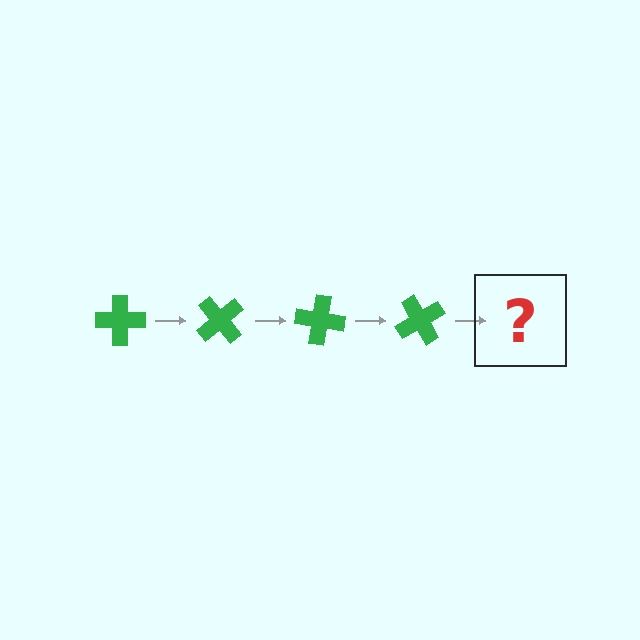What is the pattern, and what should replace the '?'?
The pattern is that the cross rotates 50 degrees each step. The '?' should be a green cross rotated 200 degrees.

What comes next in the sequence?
The next element should be a green cross rotated 200 degrees.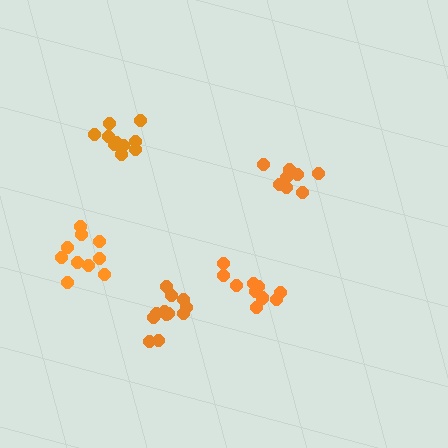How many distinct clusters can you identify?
There are 5 distinct clusters.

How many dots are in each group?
Group 1: 12 dots, Group 2: 11 dots, Group 3: 8 dots, Group 4: 10 dots, Group 5: 10 dots (51 total).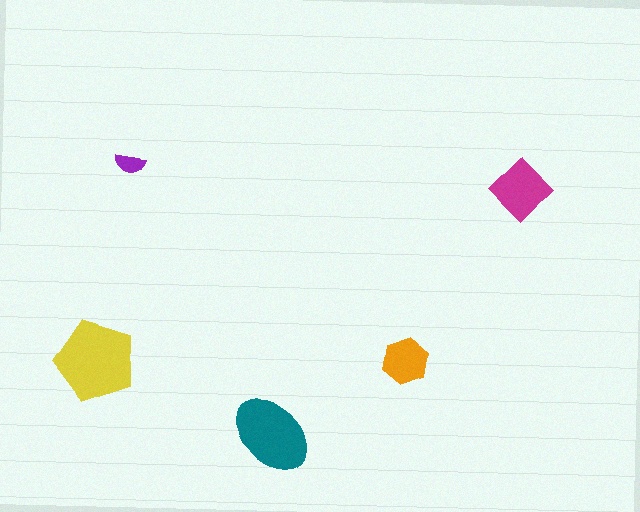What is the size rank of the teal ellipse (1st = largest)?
2nd.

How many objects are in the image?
There are 5 objects in the image.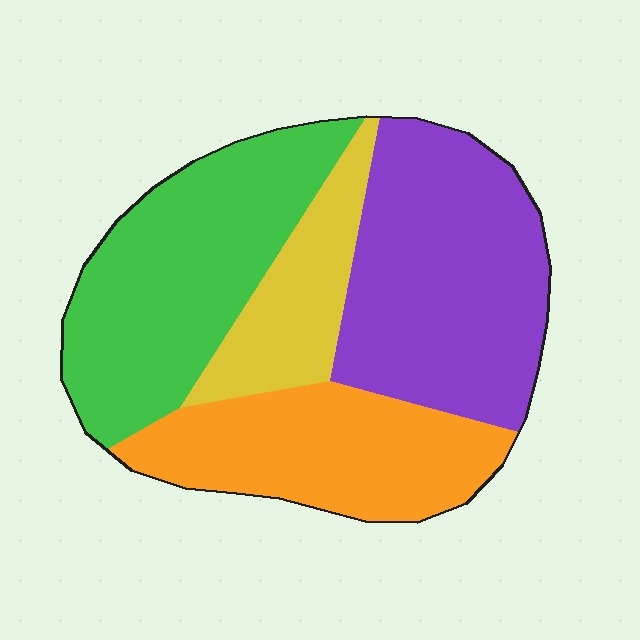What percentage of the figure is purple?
Purple covers about 35% of the figure.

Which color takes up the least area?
Yellow, at roughly 15%.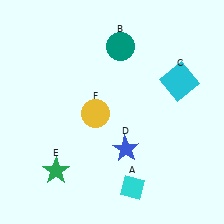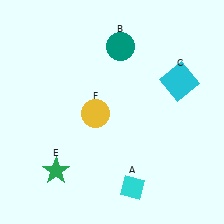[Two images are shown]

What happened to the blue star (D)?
The blue star (D) was removed in Image 2. It was in the bottom-right area of Image 1.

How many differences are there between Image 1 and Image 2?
There is 1 difference between the two images.